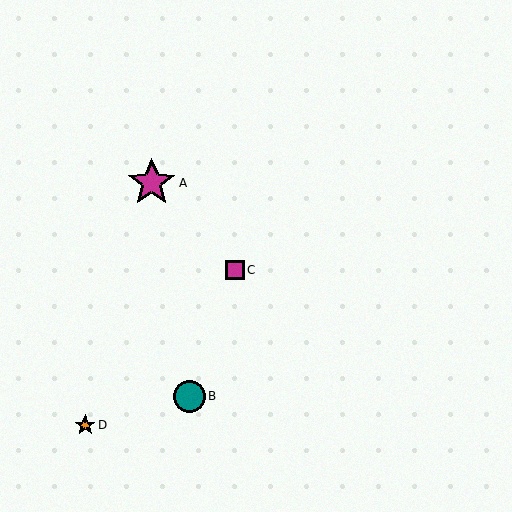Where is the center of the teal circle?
The center of the teal circle is at (189, 396).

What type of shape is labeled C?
Shape C is a magenta square.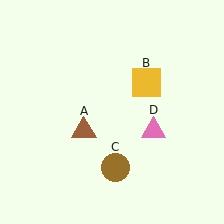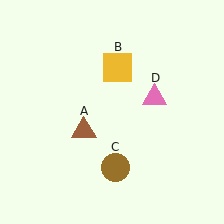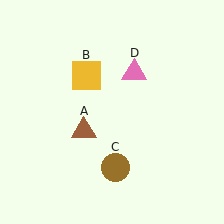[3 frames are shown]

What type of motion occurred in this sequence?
The yellow square (object B), pink triangle (object D) rotated counterclockwise around the center of the scene.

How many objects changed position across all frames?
2 objects changed position: yellow square (object B), pink triangle (object D).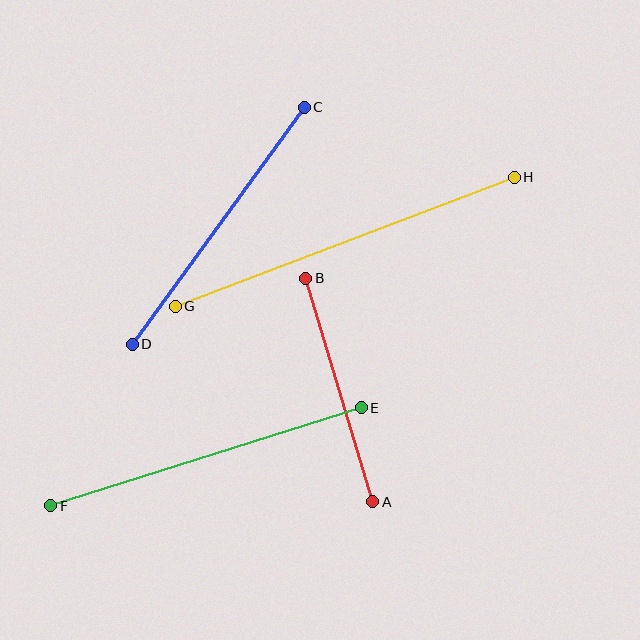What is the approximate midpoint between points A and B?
The midpoint is at approximately (339, 390) pixels.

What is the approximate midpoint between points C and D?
The midpoint is at approximately (218, 226) pixels.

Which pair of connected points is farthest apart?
Points G and H are farthest apart.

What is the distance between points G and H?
The distance is approximately 363 pixels.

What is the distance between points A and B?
The distance is approximately 233 pixels.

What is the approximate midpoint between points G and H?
The midpoint is at approximately (345, 242) pixels.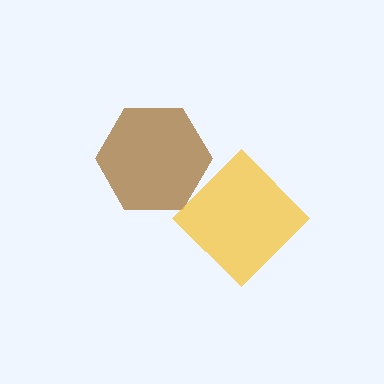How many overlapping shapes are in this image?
There are 2 overlapping shapes in the image.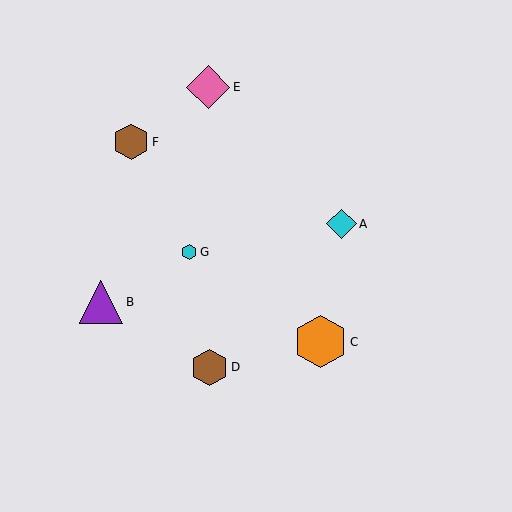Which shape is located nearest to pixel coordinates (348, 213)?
The cyan diamond (labeled A) at (342, 224) is nearest to that location.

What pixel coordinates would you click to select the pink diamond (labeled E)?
Click at (208, 87) to select the pink diamond E.